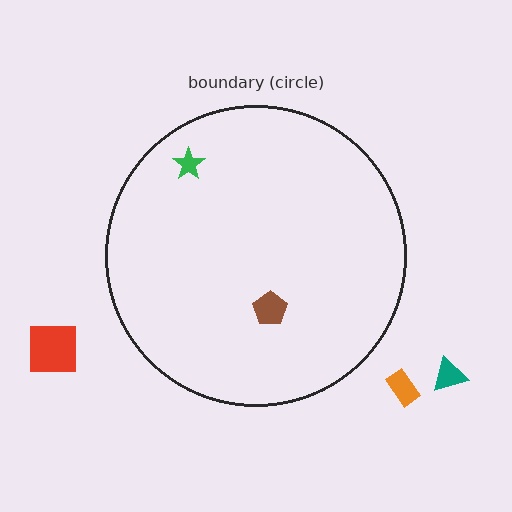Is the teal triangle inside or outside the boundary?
Outside.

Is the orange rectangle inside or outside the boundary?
Outside.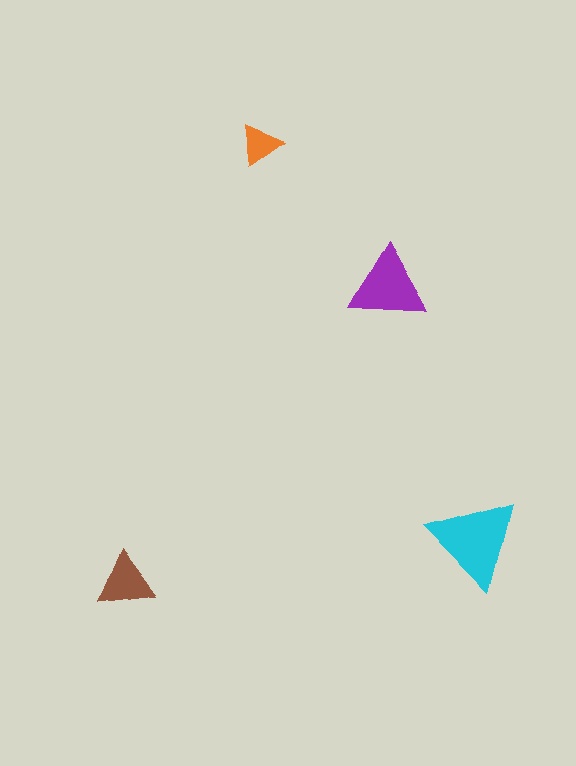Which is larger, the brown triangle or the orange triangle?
The brown one.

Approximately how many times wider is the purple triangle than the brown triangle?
About 1.5 times wider.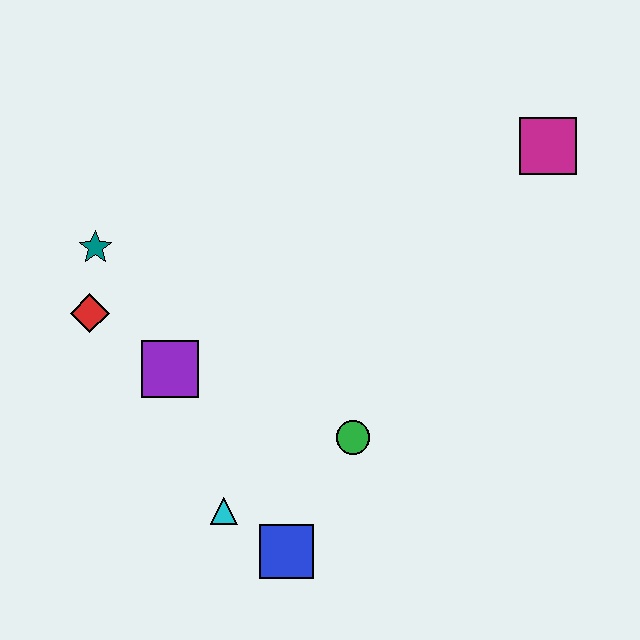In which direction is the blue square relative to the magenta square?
The blue square is below the magenta square.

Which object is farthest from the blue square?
The magenta square is farthest from the blue square.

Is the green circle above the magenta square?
No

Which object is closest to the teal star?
The red diamond is closest to the teal star.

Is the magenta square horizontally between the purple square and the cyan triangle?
No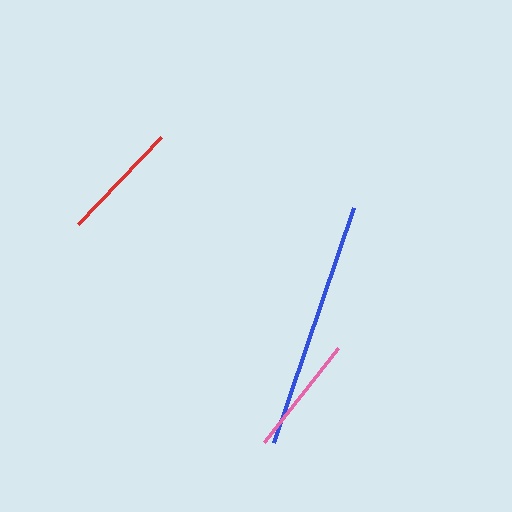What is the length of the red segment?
The red segment is approximately 120 pixels long.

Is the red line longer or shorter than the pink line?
The red line is longer than the pink line.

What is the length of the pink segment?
The pink segment is approximately 119 pixels long.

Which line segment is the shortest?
The pink line is the shortest at approximately 119 pixels.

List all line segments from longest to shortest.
From longest to shortest: blue, red, pink.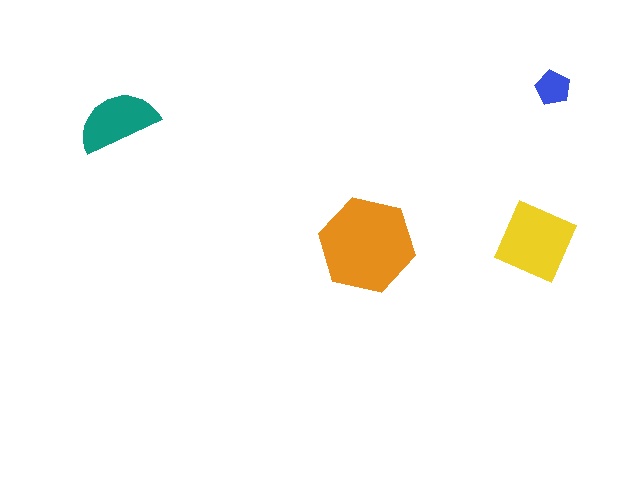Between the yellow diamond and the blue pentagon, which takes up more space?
The yellow diamond.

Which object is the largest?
The orange hexagon.